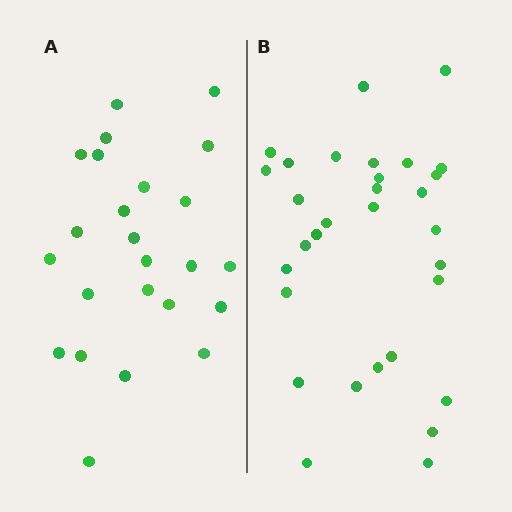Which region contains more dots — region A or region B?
Region B (the right region) has more dots.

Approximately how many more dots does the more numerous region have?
Region B has roughly 8 or so more dots than region A.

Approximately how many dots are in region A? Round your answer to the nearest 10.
About 20 dots. (The exact count is 24, which rounds to 20.)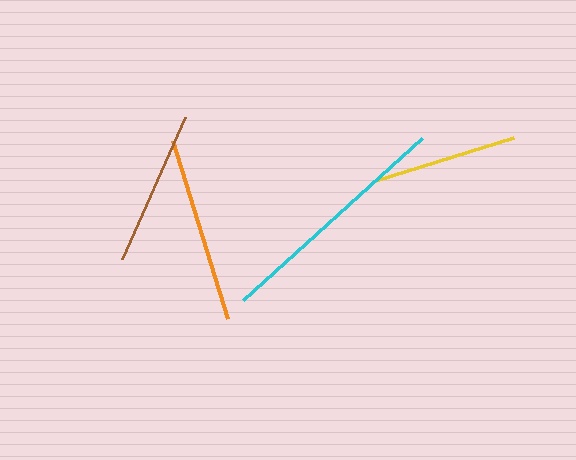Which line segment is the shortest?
The yellow line is the shortest at approximately 144 pixels.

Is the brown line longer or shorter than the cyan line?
The cyan line is longer than the brown line.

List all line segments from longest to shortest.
From longest to shortest: cyan, orange, brown, yellow.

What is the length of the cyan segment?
The cyan segment is approximately 241 pixels long.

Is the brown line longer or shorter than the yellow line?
The brown line is longer than the yellow line.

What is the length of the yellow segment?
The yellow segment is approximately 144 pixels long.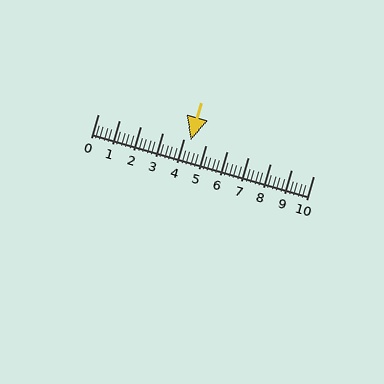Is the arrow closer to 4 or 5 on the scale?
The arrow is closer to 4.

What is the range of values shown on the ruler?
The ruler shows values from 0 to 10.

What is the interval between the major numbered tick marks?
The major tick marks are spaced 1 units apart.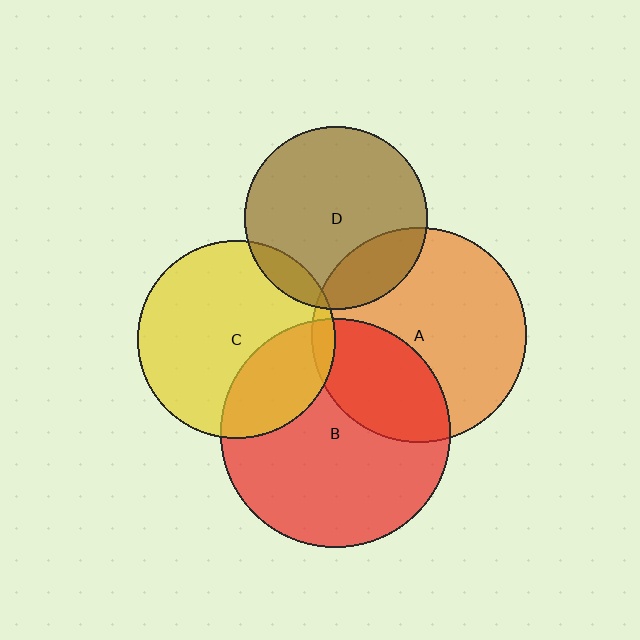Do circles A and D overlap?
Yes.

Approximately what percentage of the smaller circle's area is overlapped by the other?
Approximately 20%.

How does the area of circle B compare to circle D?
Approximately 1.6 times.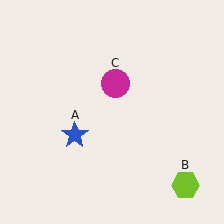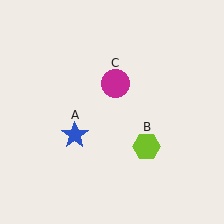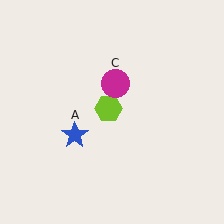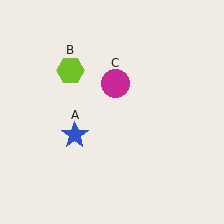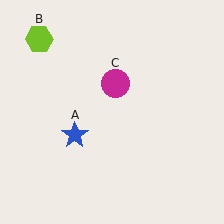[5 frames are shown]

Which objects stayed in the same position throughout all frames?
Blue star (object A) and magenta circle (object C) remained stationary.